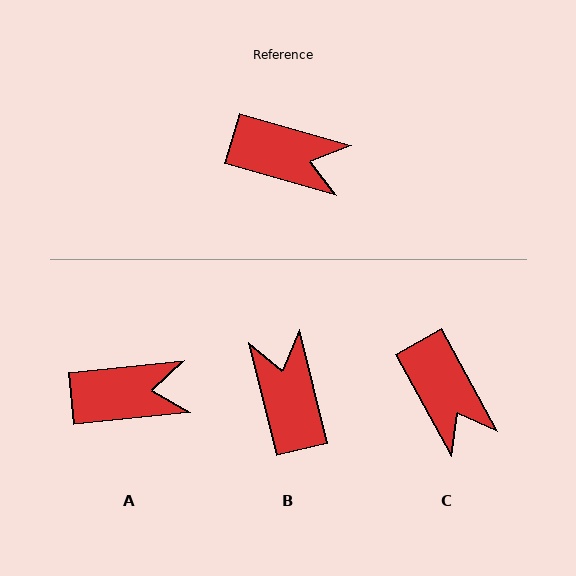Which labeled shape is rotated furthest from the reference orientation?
B, about 119 degrees away.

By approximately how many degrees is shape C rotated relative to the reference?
Approximately 45 degrees clockwise.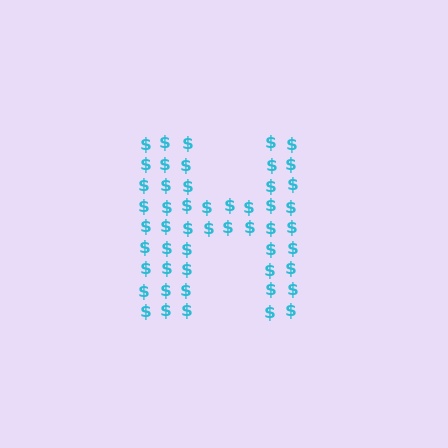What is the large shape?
The large shape is the letter H.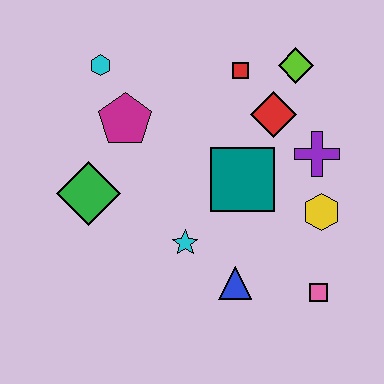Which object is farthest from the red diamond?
The green diamond is farthest from the red diamond.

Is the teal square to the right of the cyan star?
Yes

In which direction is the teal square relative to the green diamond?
The teal square is to the right of the green diamond.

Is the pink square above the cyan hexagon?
No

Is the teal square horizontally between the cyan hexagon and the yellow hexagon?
Yes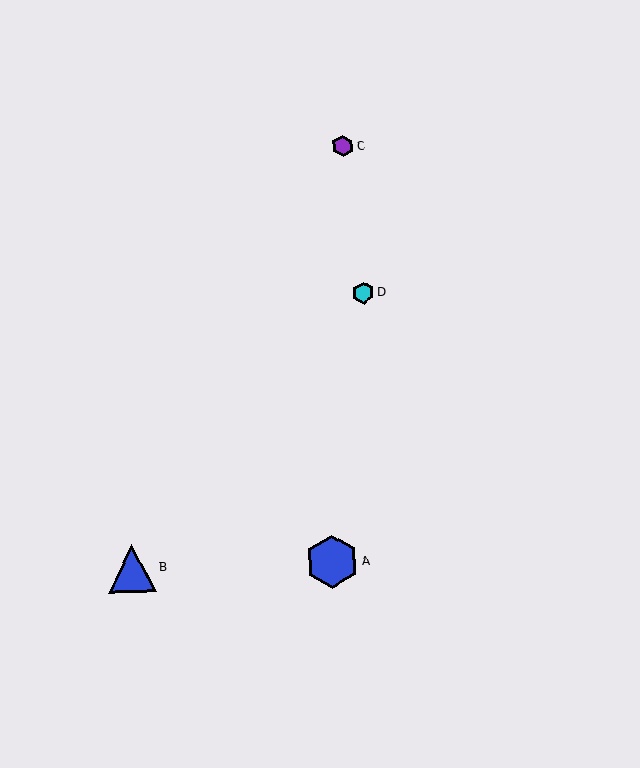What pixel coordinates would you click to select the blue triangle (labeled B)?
Click at (132, 568) to select the blue triangle B.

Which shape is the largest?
The blue hexagon (labeled A) is the largest.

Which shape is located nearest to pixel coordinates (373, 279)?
The cyan hexagon (labeled D) at (364, 293) is nearest to that location.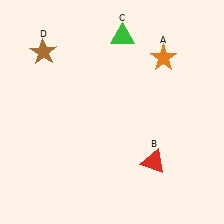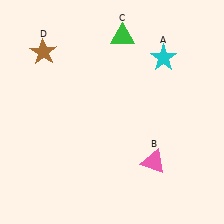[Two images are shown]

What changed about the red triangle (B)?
In Image 1, B is red. In Image 2, it changed to pink.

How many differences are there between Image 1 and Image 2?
There are 2 differences between the two images.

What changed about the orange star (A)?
In Image 1, A is orange. In Image 2, it changed to cyan.